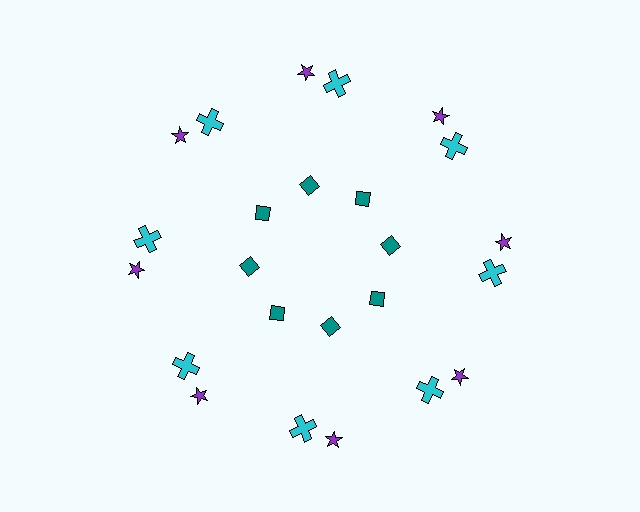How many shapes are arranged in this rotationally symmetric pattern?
There are 24 shapes, arranged in 8 groups of 3.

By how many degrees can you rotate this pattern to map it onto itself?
The pattern maps onto itself every 45 degrees of rotation.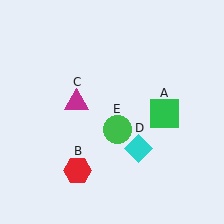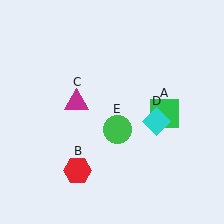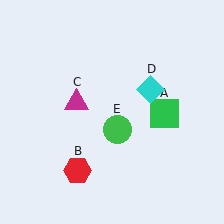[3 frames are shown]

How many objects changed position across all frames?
1 object changed position: cyan diamond (object D).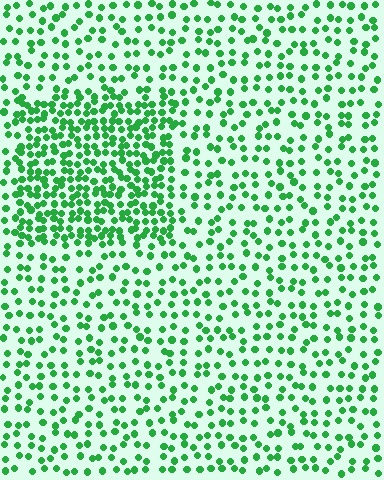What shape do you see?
I see a rectangle.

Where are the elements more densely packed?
The elements are more densely packed inside the rectangle boundary.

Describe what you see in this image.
The image contains small green elements arranged at two different densities. A rectangle-shaped region is visible where the elements are more densely packed than the surrounding area.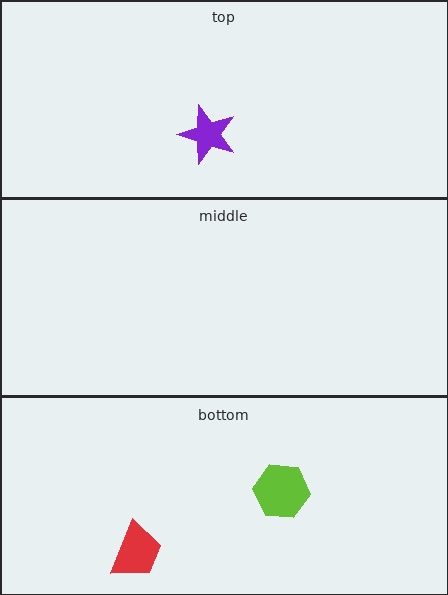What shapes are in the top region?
The purple star.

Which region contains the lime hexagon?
The bottom region.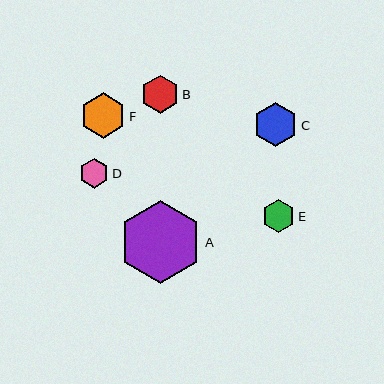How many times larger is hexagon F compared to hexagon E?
Hexagon F is approximately 1.4 times the size of hexagon E.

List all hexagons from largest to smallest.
From largest to smallest: A, F, C, B, E, D.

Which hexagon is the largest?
Hexagon A is the largest with a size of approximately 83 pixels.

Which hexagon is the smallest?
Hexagon D is the smallest with a size of approximately 30 pixels.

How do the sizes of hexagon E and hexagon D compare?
Hexagon E and hexagon D are approximately the same size.